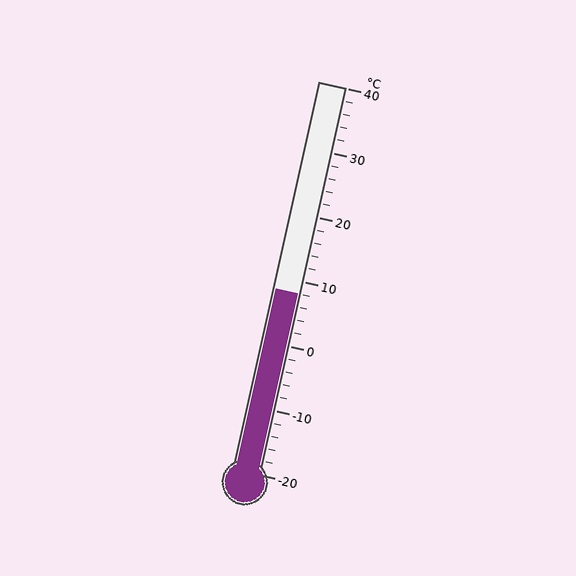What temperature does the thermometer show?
The thermometer shows approximately 8°C.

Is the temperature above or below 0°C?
The temperature is above 0°C.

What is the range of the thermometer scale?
The thermometer scale ranges from -20°C to 40°C.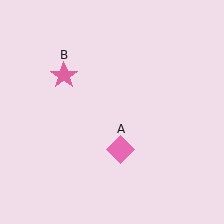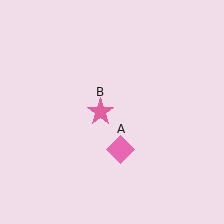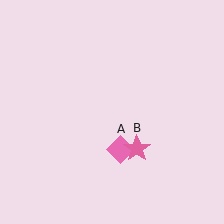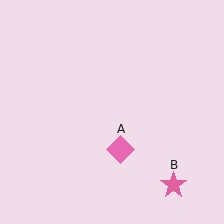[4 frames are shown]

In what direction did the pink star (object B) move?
The pink star (object B) moved down and to the right.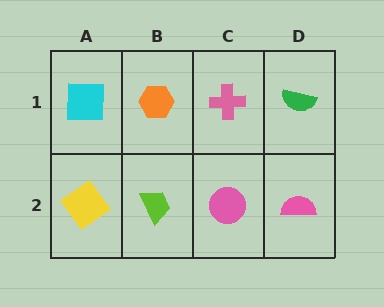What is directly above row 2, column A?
A cyan square.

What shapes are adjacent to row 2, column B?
An orange hexagon (row 1, column B), a yellow diamond (row 2, column A), a pink circle (row 2, column C).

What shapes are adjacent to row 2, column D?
A green semicircle (row 1, column D), a pink circle (row 2, column C).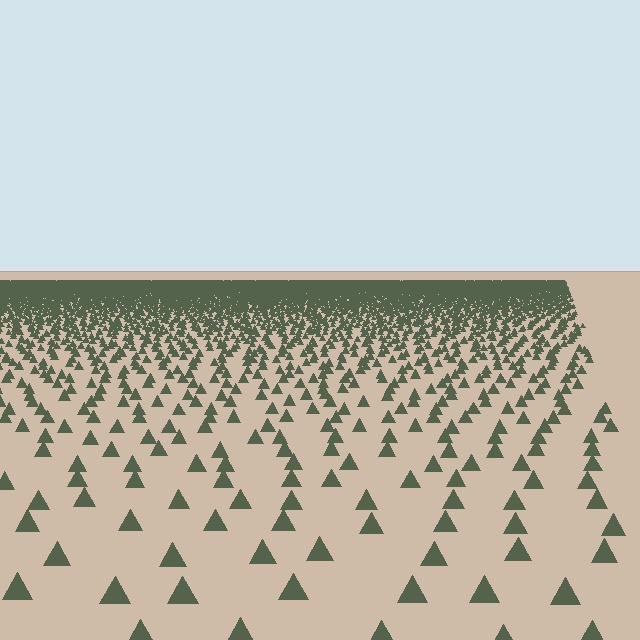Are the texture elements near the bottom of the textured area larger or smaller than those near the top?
Larger. Near the bottom, elements are closer to the viewer and appear at a bigger on-screen size.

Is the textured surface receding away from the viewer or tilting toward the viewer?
The surface is receding away from the viewer. Texture elements get smaller and denser toward the top.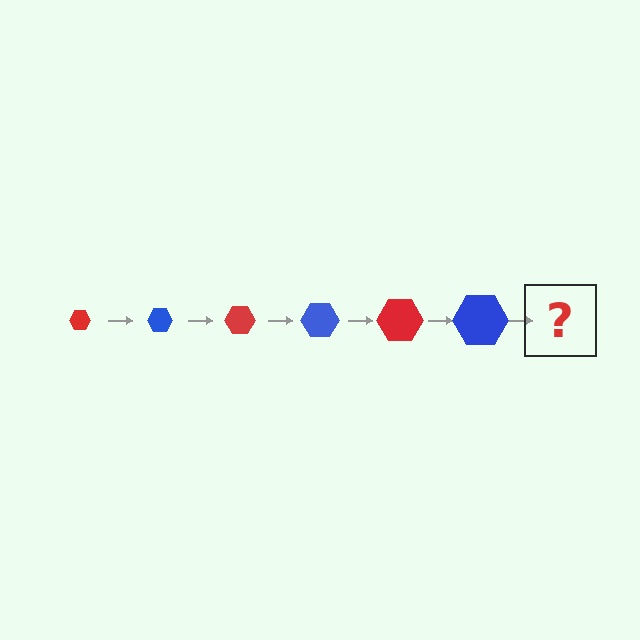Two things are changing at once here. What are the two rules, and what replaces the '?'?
The two rules are that the hexagon grows larger each step and the color cycles through red and blue. The '?' should be a red hexagon, larger than the previous one.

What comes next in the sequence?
The next element should be a red hexagon, larger than the previous one.